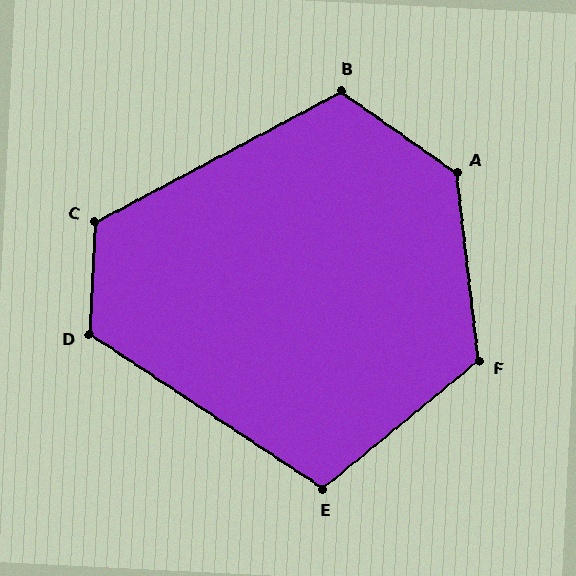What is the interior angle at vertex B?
Approximately 117 degrees (obtuse).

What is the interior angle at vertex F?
Approximately 123 degrees (obtuse).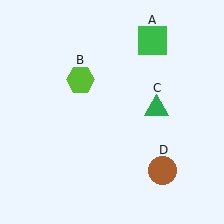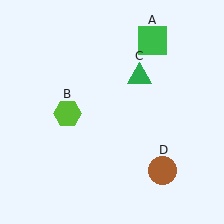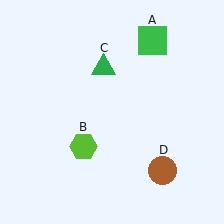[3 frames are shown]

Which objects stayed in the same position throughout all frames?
Green square (object A) and brown circle (object D) remained stationary.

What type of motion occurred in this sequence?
The lime hexagon (object B), green triangle (object C) rotated counterclockwise around the center of the scene.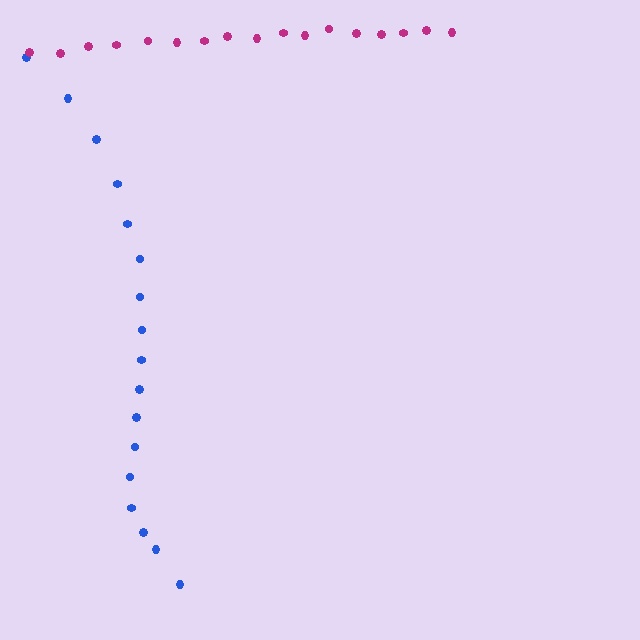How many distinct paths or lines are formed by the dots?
There are 2 distinct paths.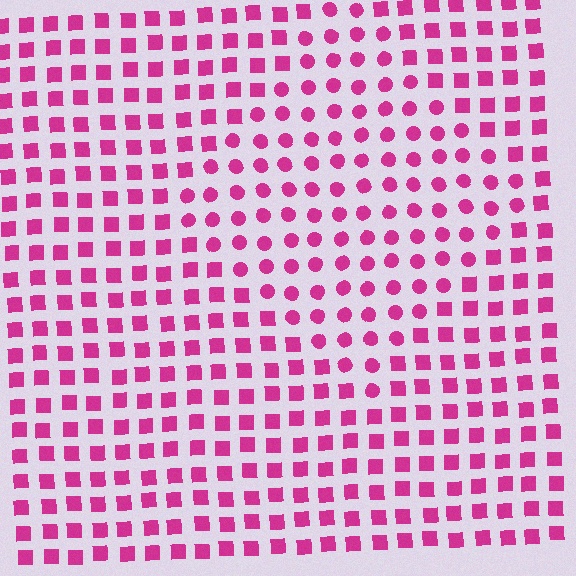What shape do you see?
I see a diamond.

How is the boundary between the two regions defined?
The boundary is defined by a change in element shape: circles inside vs. squares outside. All elements share the same color and spacing.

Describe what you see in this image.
The image is filled with small magenta elements arranged in a uniform grid. A diamond-shaped region contains circles, while the surrounding area contains squares. The boundary is defined purely by the change in element shape.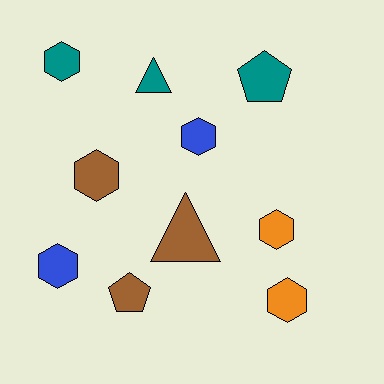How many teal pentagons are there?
There is 1 teal pentagon.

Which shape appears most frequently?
Hexagon, with 6 objects.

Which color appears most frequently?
Teal, with 3 objects.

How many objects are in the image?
There are 10 objects.